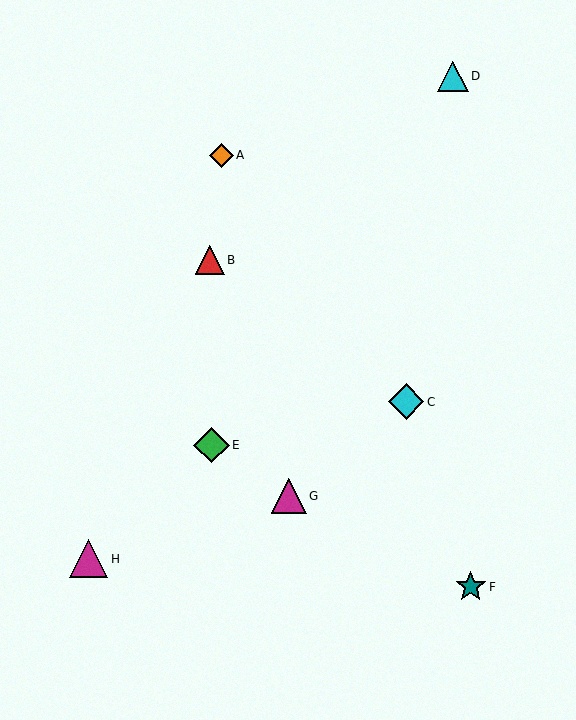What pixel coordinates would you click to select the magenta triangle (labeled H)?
Click at (89, 559) to select the magenta triangle H.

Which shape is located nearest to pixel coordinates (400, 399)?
The cyan diamond (labeled C) at (406, 402) is nearest to that location.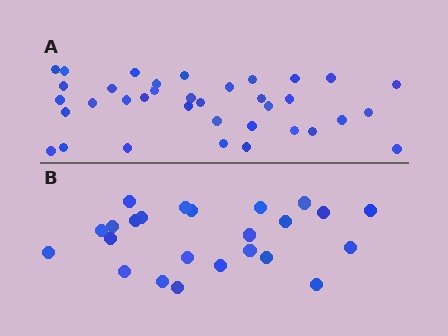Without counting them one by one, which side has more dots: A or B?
Region A (the top region) has more dots.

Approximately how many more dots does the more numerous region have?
Region A has roughly 12 or so more dots than region B.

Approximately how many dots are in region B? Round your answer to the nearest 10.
About 20 dots. (The exact count is 24, which rounds to 20.)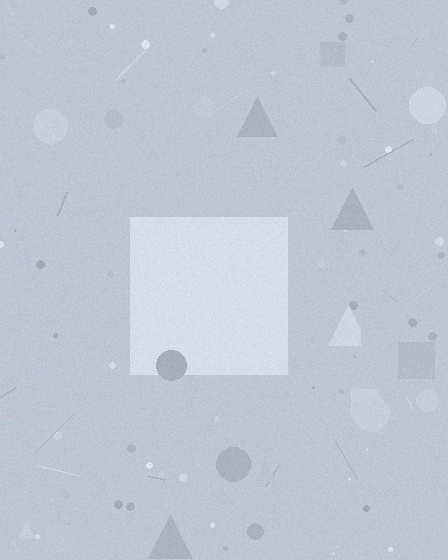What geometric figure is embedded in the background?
A square is embedded in the background.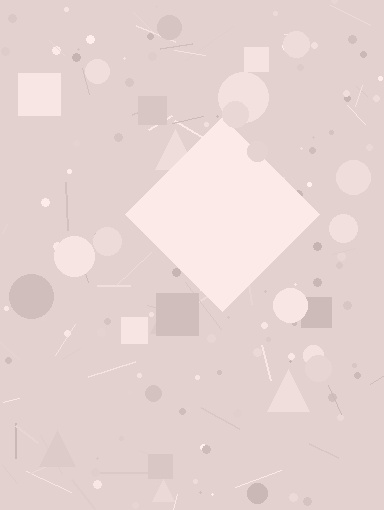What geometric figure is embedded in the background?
A diamond is embedded in the background.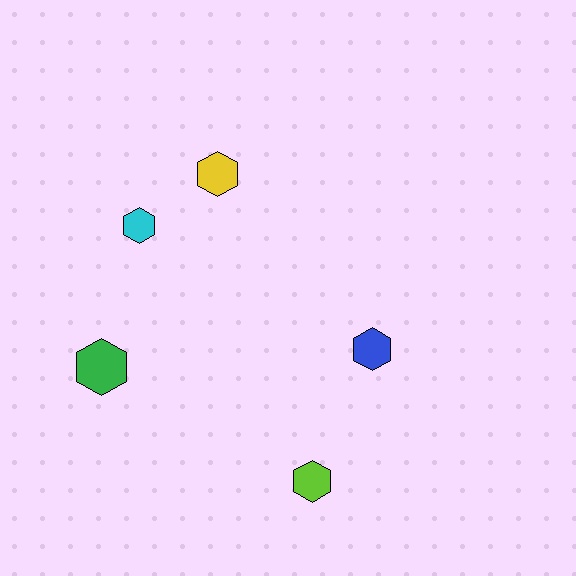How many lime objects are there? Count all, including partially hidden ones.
There is 1 lime object.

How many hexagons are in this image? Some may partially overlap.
There are 5 hexagons.